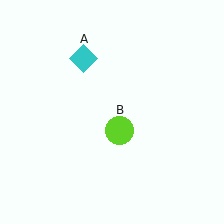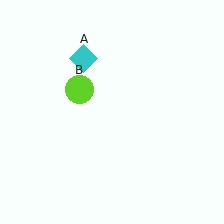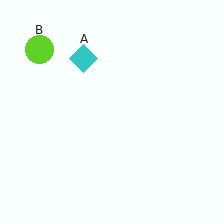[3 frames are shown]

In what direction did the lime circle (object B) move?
The lime circle (object B) moved up and to the left.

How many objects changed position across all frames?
1 object changed position: lime circle (object B).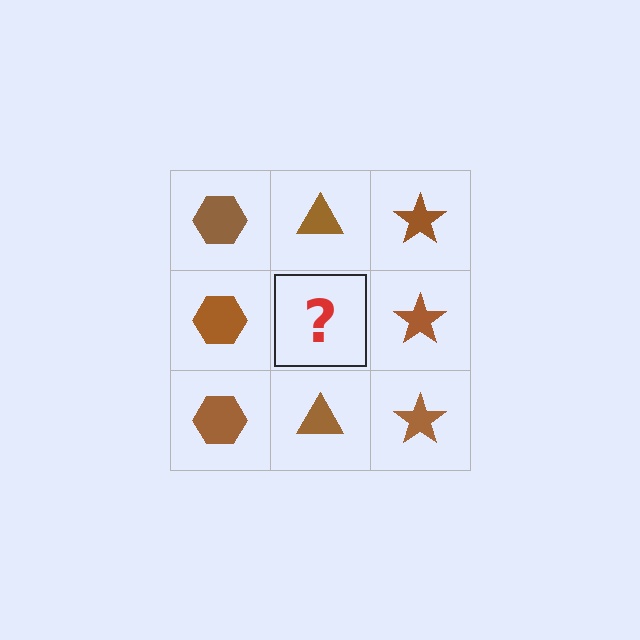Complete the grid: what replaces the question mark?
The question mark should be replaced with a brown triangle.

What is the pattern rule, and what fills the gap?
The rule is that each column has a consistent shape. The gap should be filled with a brown triangle.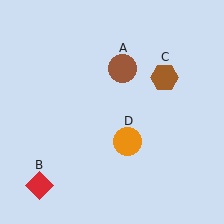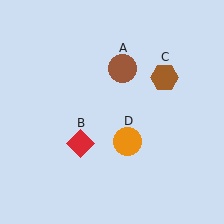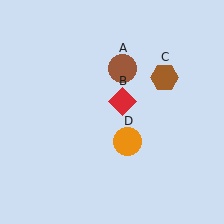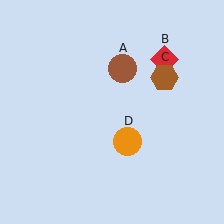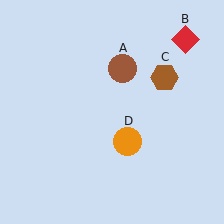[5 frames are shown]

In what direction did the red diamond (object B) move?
The red diamond (object B) moved up and to the right.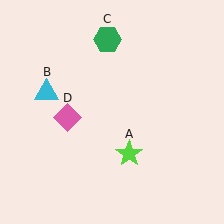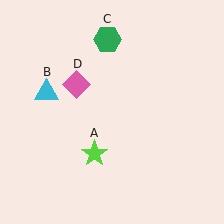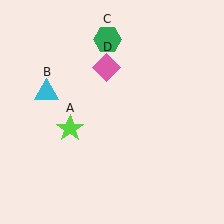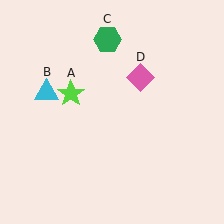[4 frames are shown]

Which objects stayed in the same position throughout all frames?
Cyan triangle (object B) and green hexagon (object C) remained stationary.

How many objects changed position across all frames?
2 objects changed position: lime star (object A), pink diamond (object D).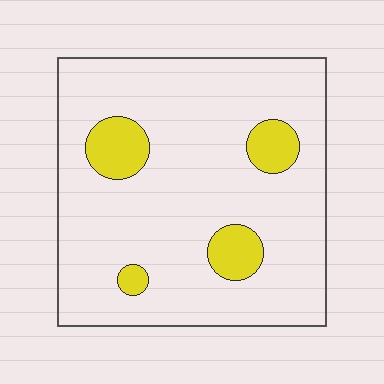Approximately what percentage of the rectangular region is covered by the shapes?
Approximately 10%.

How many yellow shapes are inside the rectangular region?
4.